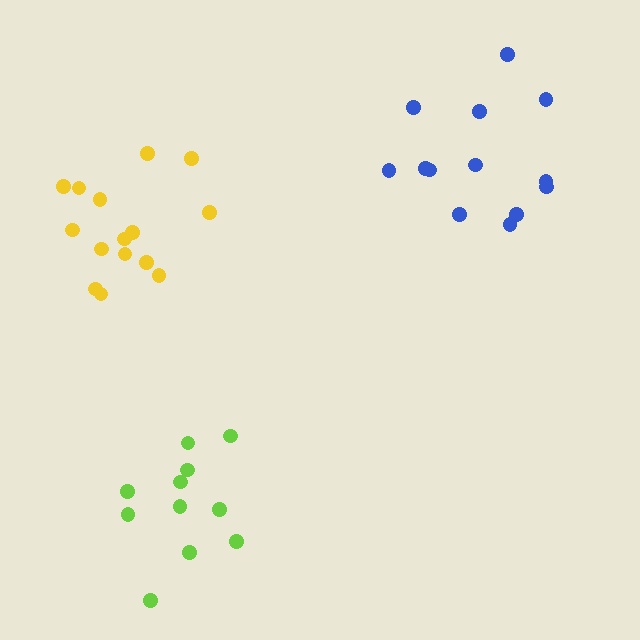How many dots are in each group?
Group 1: 11 dots, Group 2: 13 dots, Group 3: 15 dots (39 total).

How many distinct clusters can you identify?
There are 3 distinct clusters.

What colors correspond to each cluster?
The clusters are colored: lime, blue, yellow.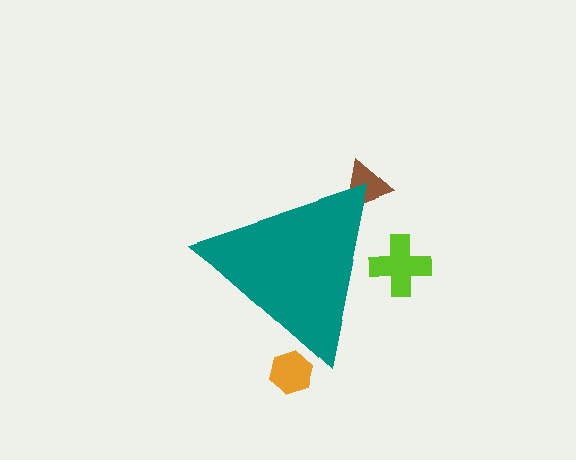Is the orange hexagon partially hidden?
Yes, the orange hexagon is partially hidden behind the teal triangle.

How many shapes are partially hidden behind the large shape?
3 shapes are partially hidden.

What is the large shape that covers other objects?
A teal triangle.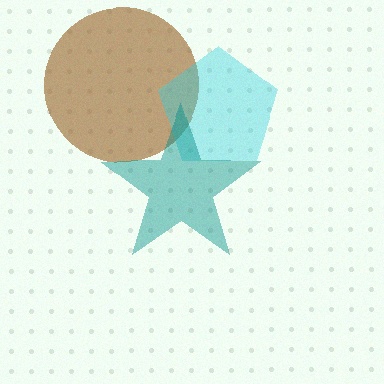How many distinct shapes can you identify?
There are 3 distinct shapes: a brown circle, a cyan pentagon, a teal star.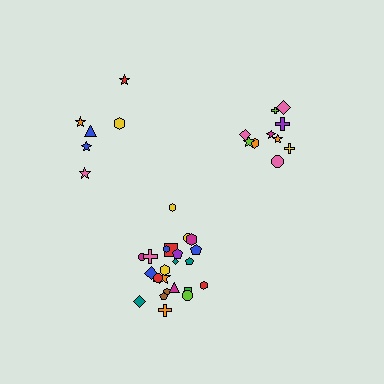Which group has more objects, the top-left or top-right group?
The top-right group.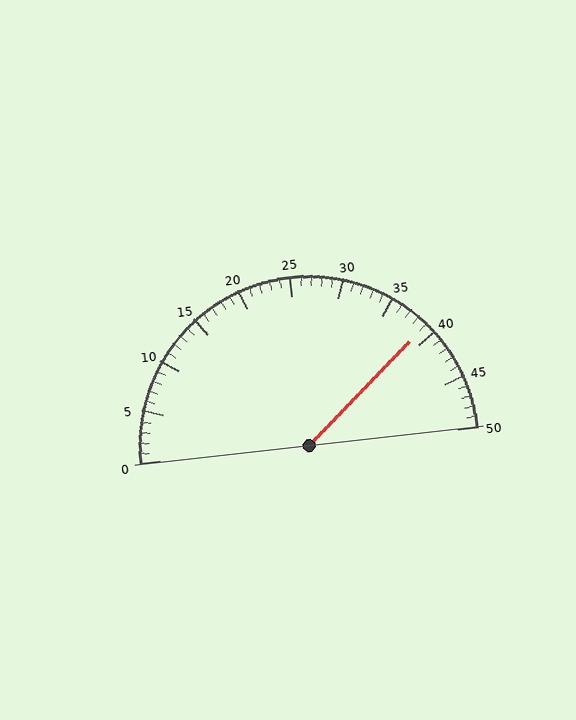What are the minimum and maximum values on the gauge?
The gauge ranges from 0 to 50.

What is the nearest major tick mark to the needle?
The nearest major tick mark is 40.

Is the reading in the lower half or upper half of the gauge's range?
The reading is in the upper half of the range (0 to 50).